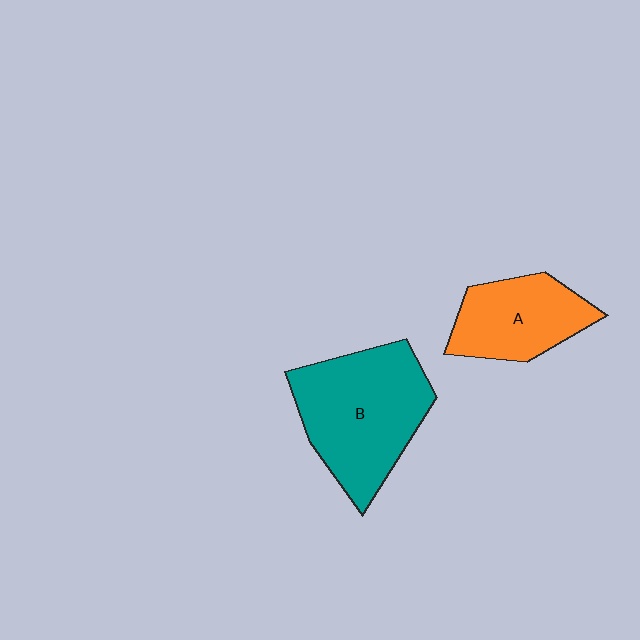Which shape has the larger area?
Shape B (teal).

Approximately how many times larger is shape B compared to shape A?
Approximately 1.6 times.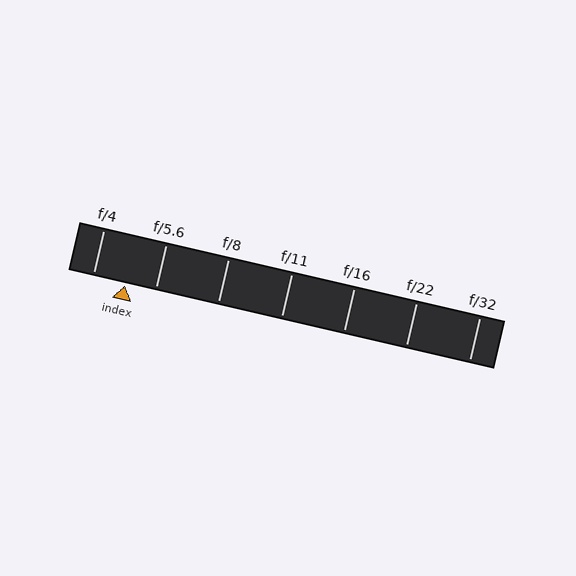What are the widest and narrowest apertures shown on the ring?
The widest aperture shown is f/4 and the narrowest is f/32.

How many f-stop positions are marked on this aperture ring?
There are 7 f-stop positions marked.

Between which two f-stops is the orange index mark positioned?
The index mark is between f/4 and f/5.6.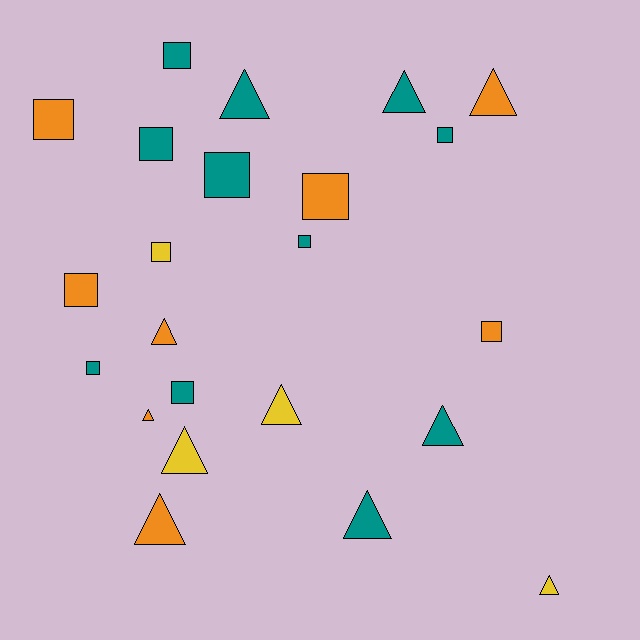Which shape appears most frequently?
Square, with 12 objects.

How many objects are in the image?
There are 23 objects.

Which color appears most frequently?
Teal, with 11 objects.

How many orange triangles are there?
There are 4 orange triangles.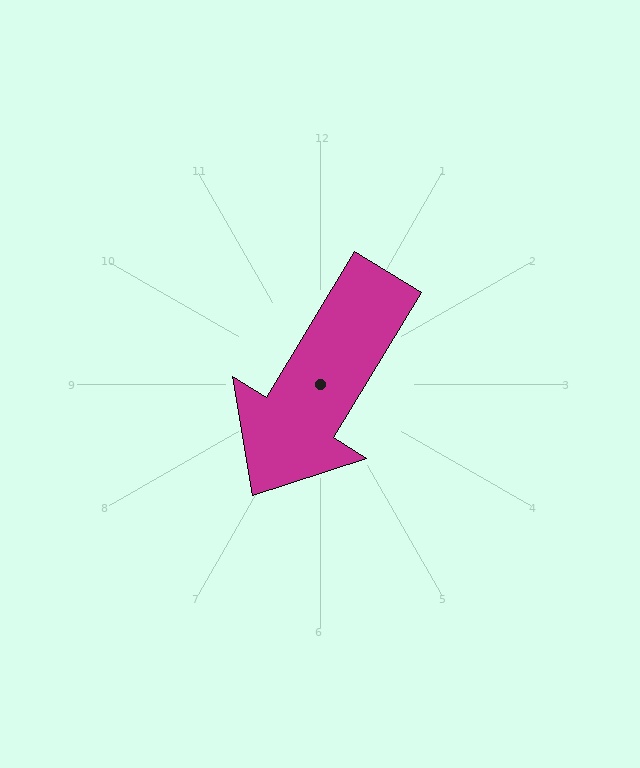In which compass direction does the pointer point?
Southwest.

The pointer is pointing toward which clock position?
Roughly 7 o'clock.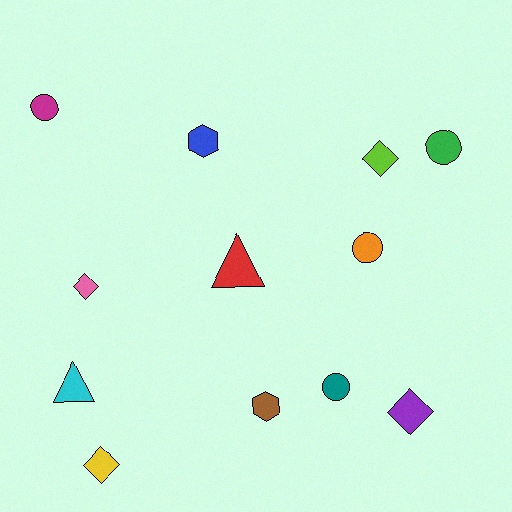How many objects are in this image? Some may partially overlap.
There are 12 objects.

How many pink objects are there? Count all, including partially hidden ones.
There is 1 pink object.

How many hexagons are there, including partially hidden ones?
There are 2 hexagons.